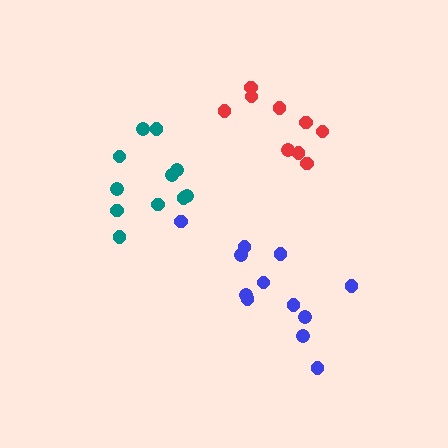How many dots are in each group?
Group 1: 11 dots, Group 2: 9 dots, Group 3: 12 dots (32 total).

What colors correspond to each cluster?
The clusters are colored: teal, red, blue.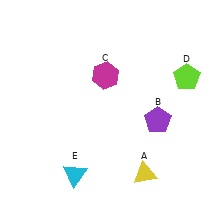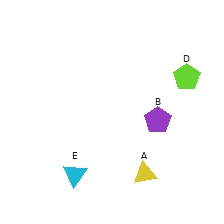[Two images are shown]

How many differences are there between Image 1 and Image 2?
There is 1 difference between the two images.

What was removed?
The magenta hexagon (C) was removed in Image 2.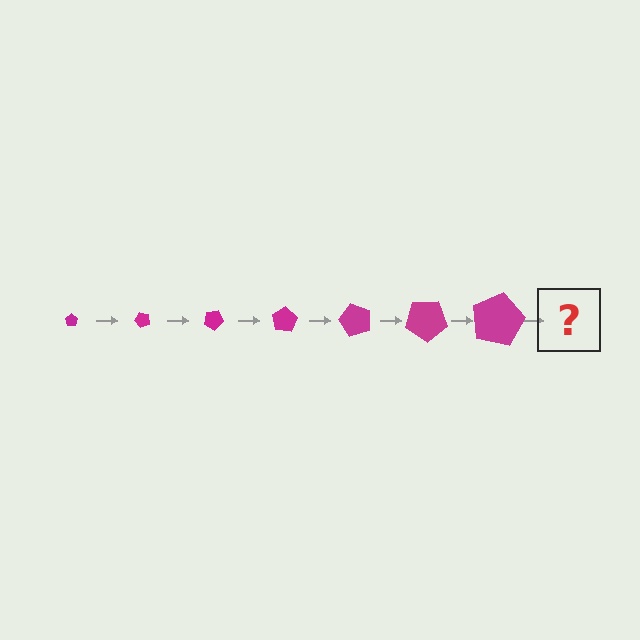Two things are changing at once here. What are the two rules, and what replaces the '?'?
The two rules are that the pentagon grows larger each step and it rotates 50 degrees each step. The '?' should be a pentagon, larger than the previous one and rotated 350 degrees from the start.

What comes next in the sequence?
The next element should be a pentagon, larger than the previous one and rotated 350 degrees from the start.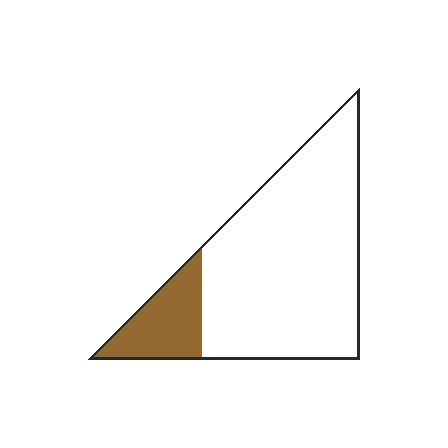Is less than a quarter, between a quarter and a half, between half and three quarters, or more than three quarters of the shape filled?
Less than a quarter.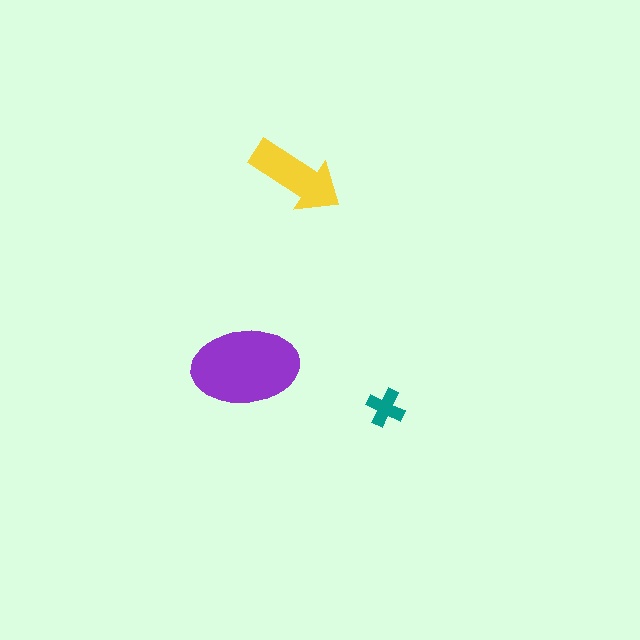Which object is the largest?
The purple ellipse.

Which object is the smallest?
The teal cross.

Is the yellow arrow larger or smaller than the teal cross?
Larger.